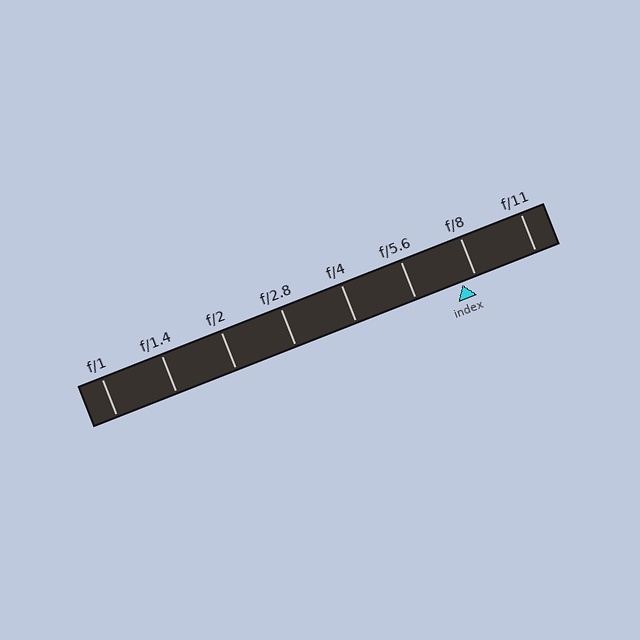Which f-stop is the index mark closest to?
The index mark is closest to f/8.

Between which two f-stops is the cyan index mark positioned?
The index mark is between f/5.6 and f/8.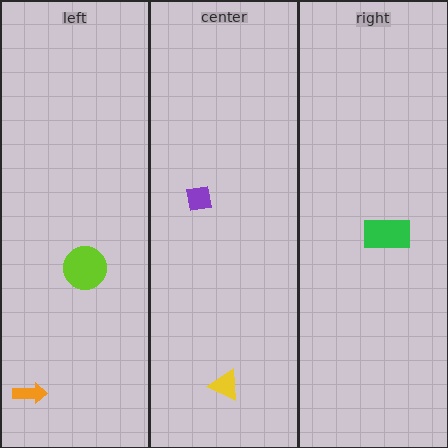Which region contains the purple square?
The center region.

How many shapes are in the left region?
2.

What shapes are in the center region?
The purple square, the yellow triangle.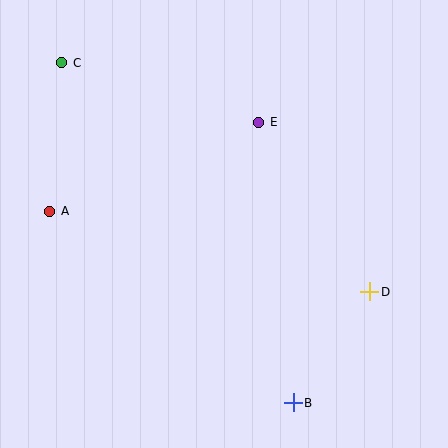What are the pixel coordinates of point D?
Point D is at (370, 292).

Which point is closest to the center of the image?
Point E at (259, 122) is closest to the center.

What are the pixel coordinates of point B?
Point B is at (293, 403).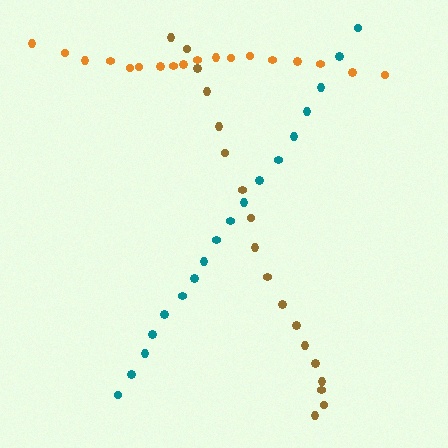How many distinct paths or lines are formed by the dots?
There are 3 distinct paths.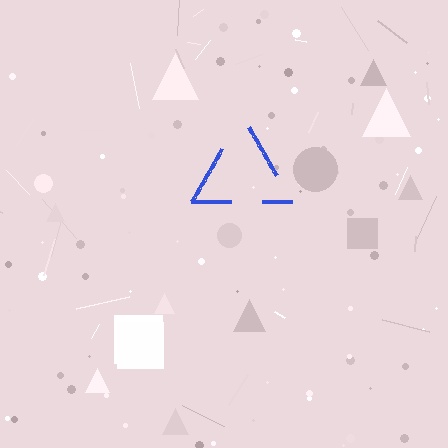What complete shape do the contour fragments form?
The contour fragments form a triangle.